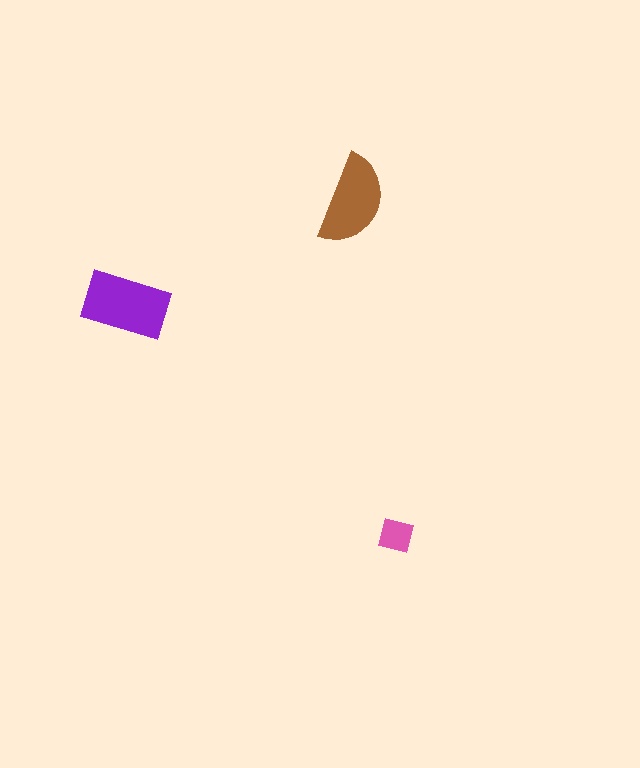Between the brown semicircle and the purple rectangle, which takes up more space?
The purple rectangle.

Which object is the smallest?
The pink square.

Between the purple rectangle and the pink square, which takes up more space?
The purple rectangle.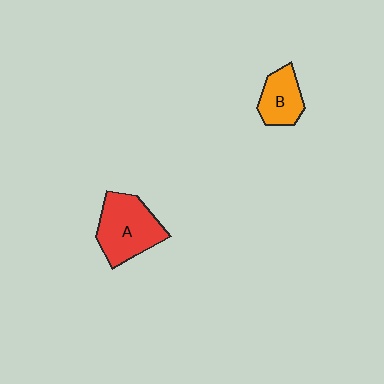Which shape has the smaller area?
Shape B (orange).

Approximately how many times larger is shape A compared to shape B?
Approximately 1.7 times.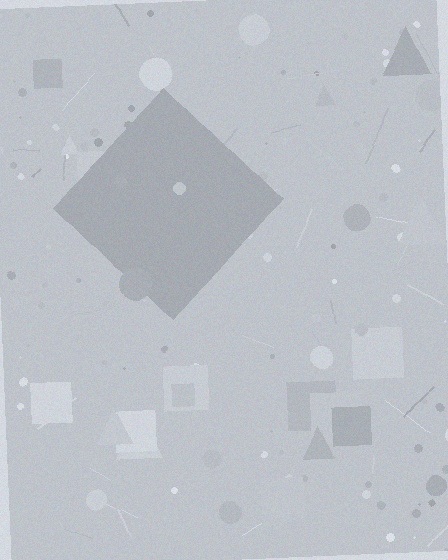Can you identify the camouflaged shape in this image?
The camouflaged shape is a diamond.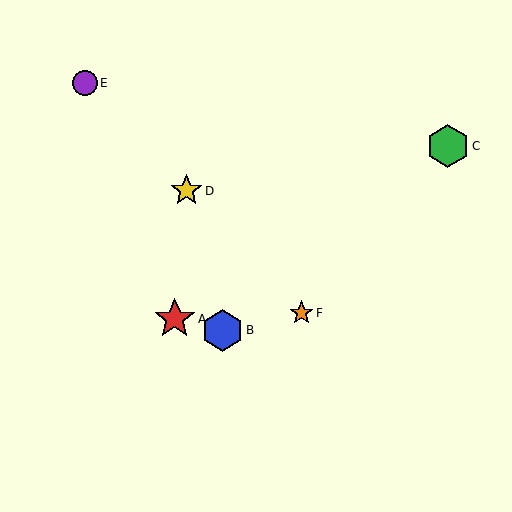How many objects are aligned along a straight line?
3 objects (D, E, F) are aligned along a straight line.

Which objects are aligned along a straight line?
Objects D, E, F are aligned along a straight line.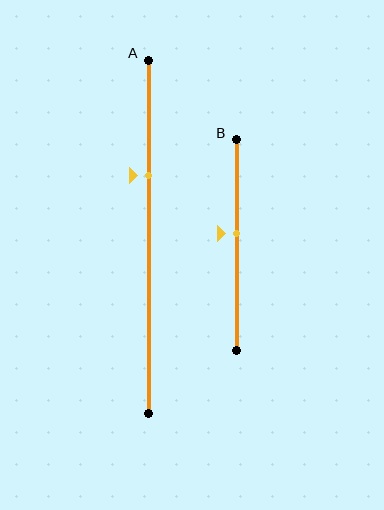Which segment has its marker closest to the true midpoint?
Segment B has its marker closest to the true midpoint.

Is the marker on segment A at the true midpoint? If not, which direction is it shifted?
No, the marker on segment A is shifted upward by about 17% of the segment length.